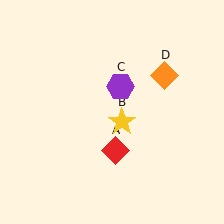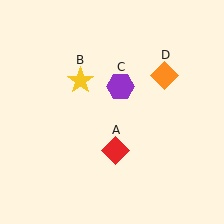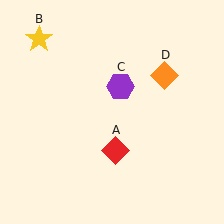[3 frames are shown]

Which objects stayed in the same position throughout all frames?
Red diamond (object A) and purple hexagon (object C) and orange diamond (object D) remained stationary.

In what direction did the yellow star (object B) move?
The yellow star (object B) moved up and to the left.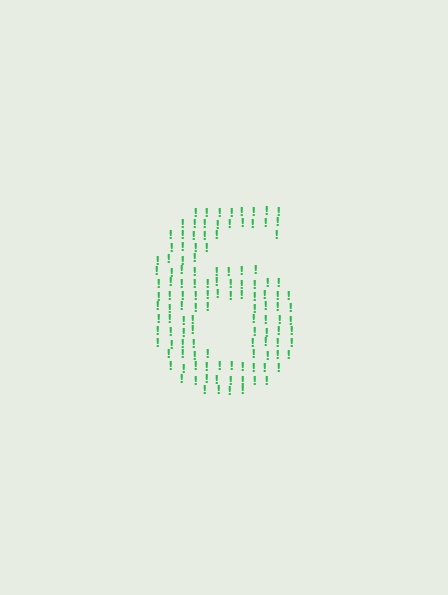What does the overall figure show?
The overall figure shows the digit 6.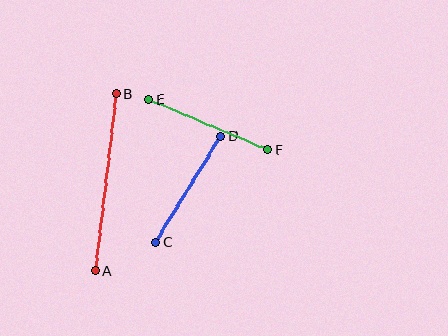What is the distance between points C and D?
The distance is approximately 124 pixels.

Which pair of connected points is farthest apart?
Points A and B are farthest apart.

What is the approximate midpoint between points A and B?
The midpoint is at approximately (106, 183) pixels.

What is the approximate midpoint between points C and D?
The midpoint is at approximately (188, 189) pixels.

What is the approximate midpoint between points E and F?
The midpoint is at approximately (208, 125) pixels.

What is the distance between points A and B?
The distance is approximately 178 pixels.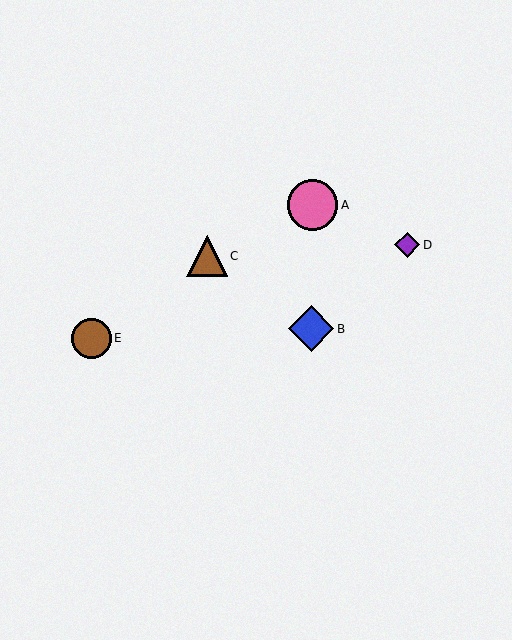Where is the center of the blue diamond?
The center of the blue diamond is at (311, 329).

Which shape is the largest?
The pink circle (labeled A) is the largest.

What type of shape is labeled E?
Shape E is a brown circle.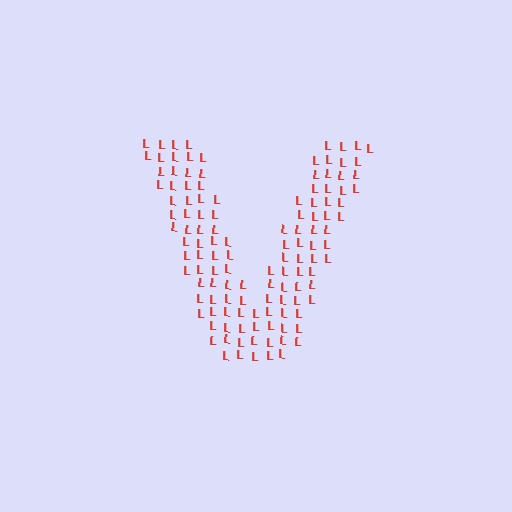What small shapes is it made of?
It is made of small letter L's.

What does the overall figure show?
The overall figure shows the letter V.